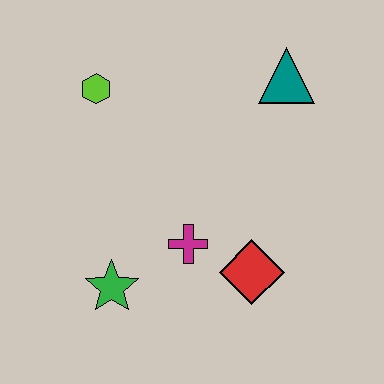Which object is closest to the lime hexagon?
The magenta cross is closest to the lime hexagon.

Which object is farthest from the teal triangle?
The green star is farthest from the teal triangle.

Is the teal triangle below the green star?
No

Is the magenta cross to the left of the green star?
No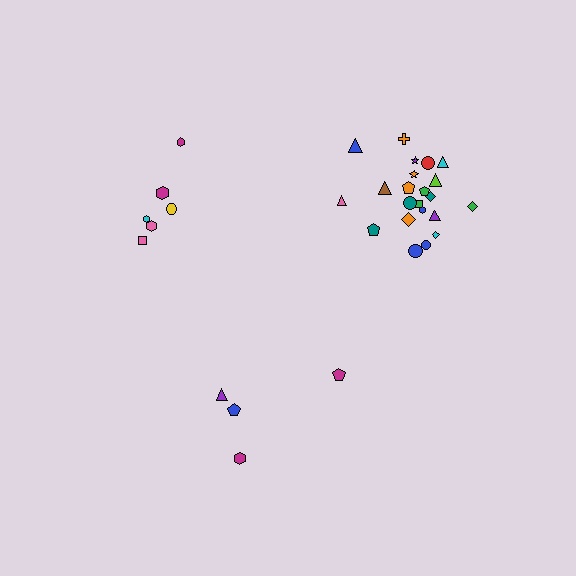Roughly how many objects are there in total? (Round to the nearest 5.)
Roughly 30 objects in total.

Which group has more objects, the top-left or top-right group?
The top-right group.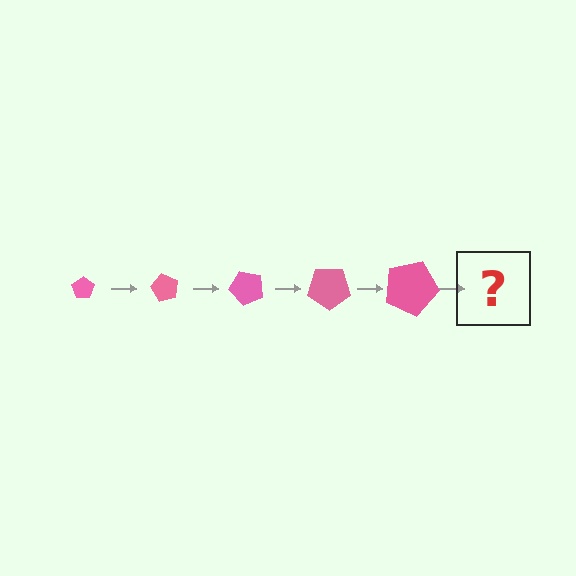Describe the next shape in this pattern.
It should be a pentagon, larger than the previous one and rotated 300 degrees from the start.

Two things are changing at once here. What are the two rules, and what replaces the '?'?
The two rules are that the pentagon grows larger each step and it rotates 60 degrees each step. The '?' should be a pentagon, larger than the previous one and rotated 300 degrees from the start.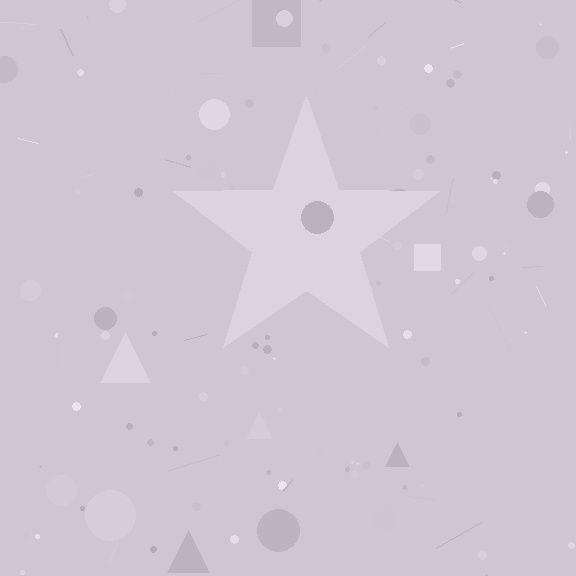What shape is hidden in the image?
A star is hidden in the image.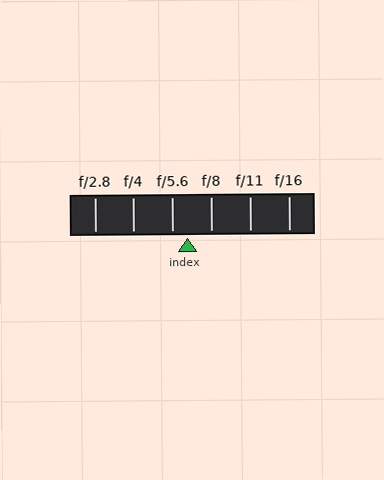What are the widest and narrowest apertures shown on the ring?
The widest aperture shown is f/2.8 and the narrowest is f/16.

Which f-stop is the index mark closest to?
The index mark is closest to f/5.6.